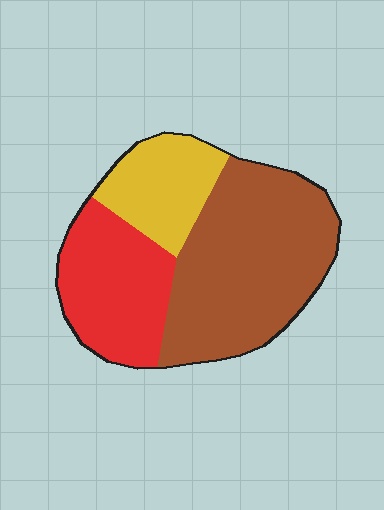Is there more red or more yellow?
Red.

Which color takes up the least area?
Yellow, at roughly 20%.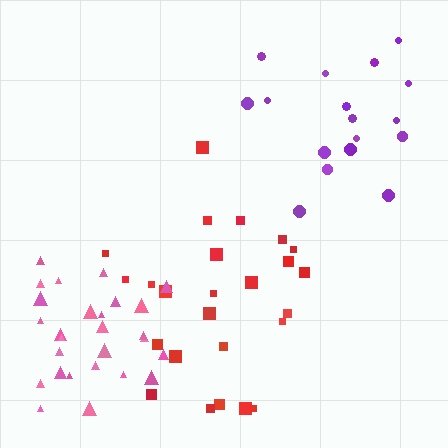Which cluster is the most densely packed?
Pink.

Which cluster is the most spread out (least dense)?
Red.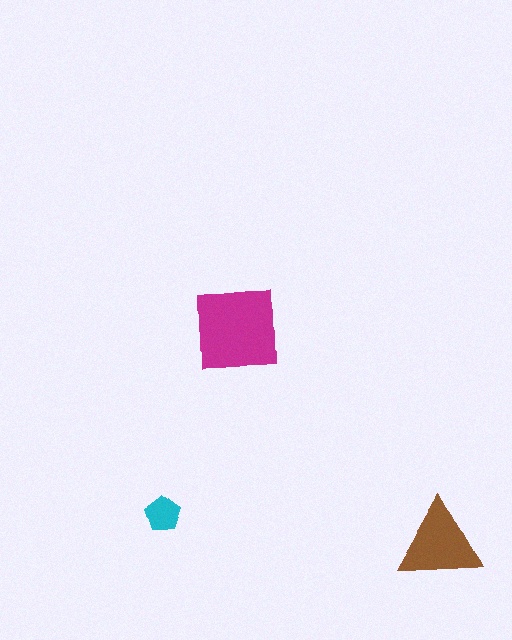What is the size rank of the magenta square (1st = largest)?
1st.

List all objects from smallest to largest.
The cyan pentagon, the brown triangle, the magenta square.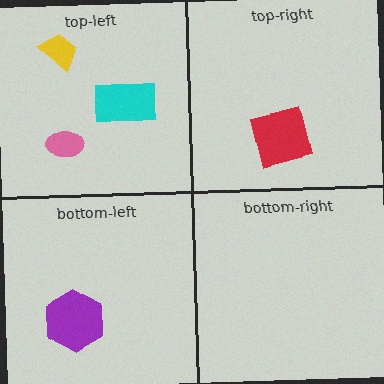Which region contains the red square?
The top-right region.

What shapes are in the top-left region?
The yellow trapezoid, the pink ellipse, the cyan rectangle.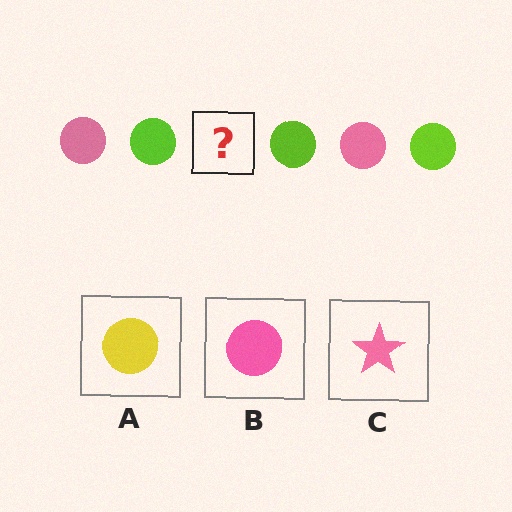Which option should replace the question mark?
Option B.